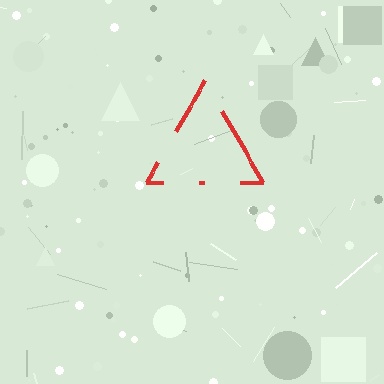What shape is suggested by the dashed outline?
The dashed outline suggests a triangle.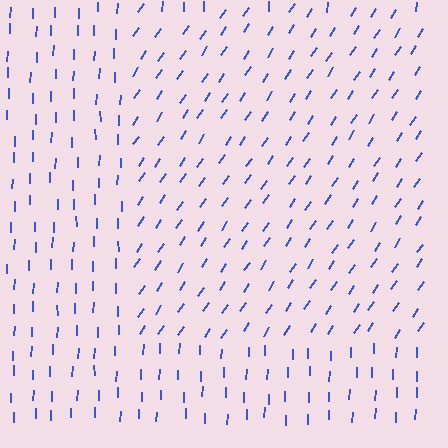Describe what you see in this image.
The image is filled with small blue line segments. A rectangle region in the image has lines oriented differently from the surrounding lines, creating a visible texture boundary.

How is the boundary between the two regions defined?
The boundary is defined purely by a change in line orientation (approximately 32 degrees difference). All lines are the same color and thickness.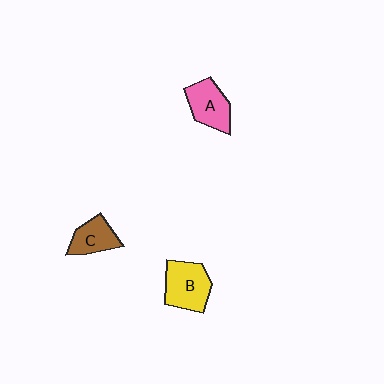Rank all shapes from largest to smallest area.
From largest to smallest: B (yellow), A (pink), C (brown).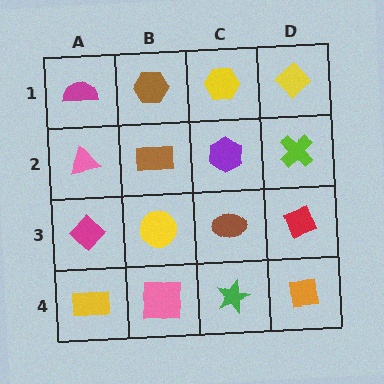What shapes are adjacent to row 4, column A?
A magenta diamond (row 3, column A), a pink square (row 4, column B).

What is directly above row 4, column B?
A yellow circle.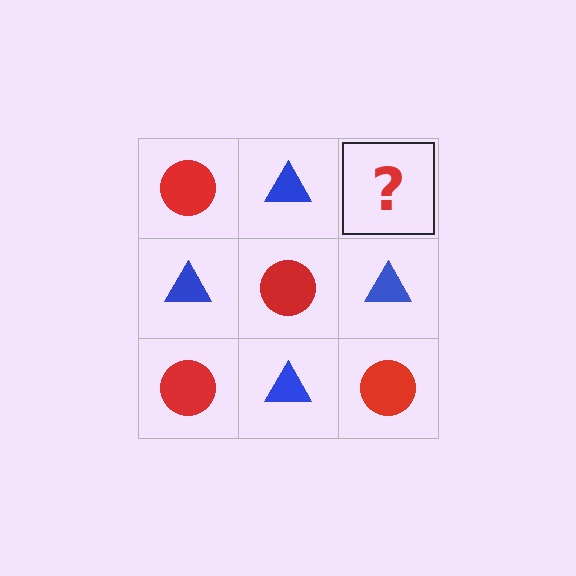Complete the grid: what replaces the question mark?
The question mark should be replaced with a red circle.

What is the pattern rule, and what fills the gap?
The rule is that it alternates red circle and blue triangle in a checkerboard pattern. The gap should be filled with a red circle.